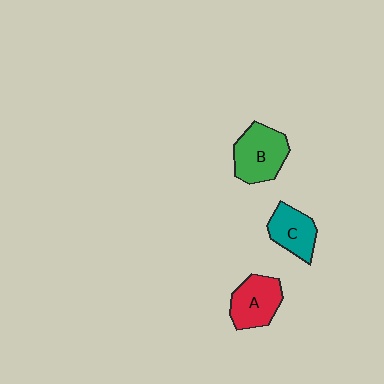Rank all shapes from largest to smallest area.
From largest to smallest: B (green), A (red), C (teal).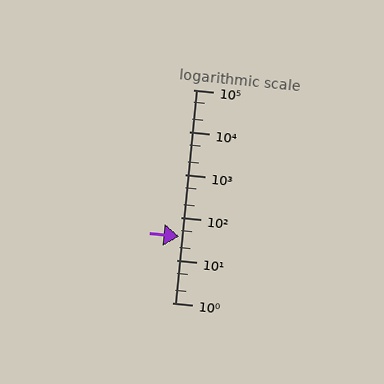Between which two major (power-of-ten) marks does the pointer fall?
The pointer is between 10 and 100.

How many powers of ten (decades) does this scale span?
The scale spans 5 decades, from 1 to 100000.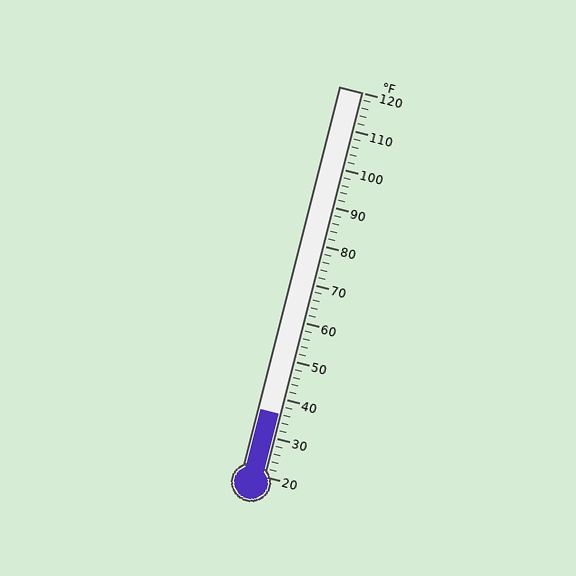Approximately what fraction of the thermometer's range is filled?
The thermometer is filled to approximately 15% of its range.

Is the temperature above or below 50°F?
The temperature is below 50°F.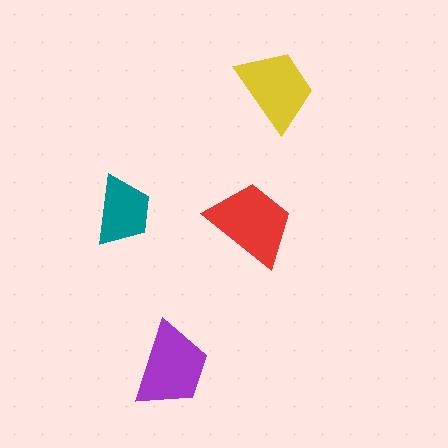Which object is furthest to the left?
The teal trapezoid is leftmost.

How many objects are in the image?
There are 4 objects in the image.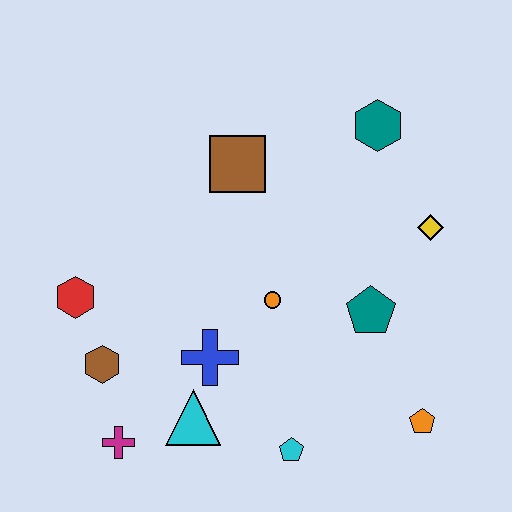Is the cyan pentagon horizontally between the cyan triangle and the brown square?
No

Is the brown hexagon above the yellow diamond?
No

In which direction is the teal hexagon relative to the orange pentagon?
The teal hexagon is above the orange pentagon.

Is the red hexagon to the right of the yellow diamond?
No